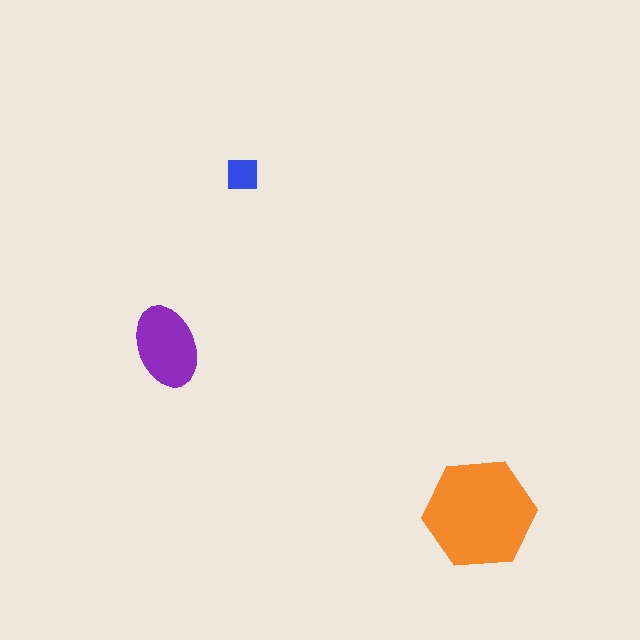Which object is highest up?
The blue square is topmost.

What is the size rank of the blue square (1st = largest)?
3rd.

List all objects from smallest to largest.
The blue square, the purple ellipse, the orange hexagon.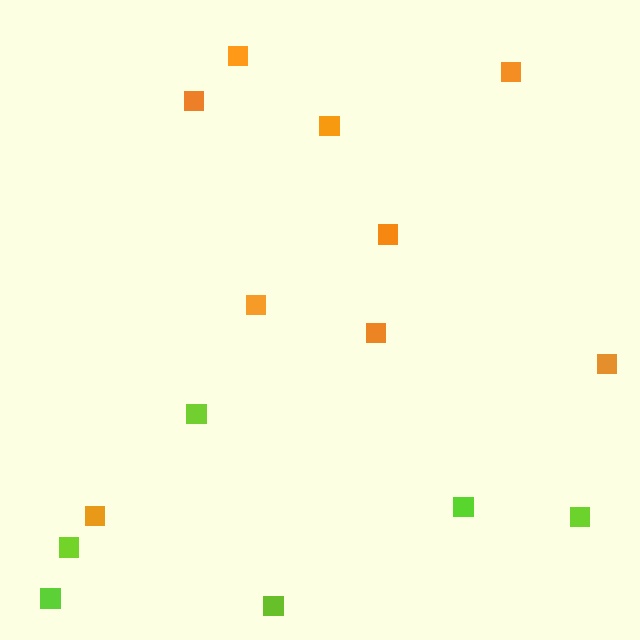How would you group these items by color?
There are 2 groups: one group of lime squares (6) and one group of orange squares (9).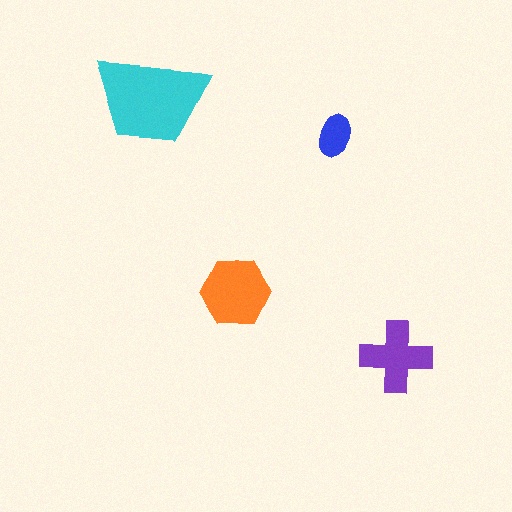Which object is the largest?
The cyan trapezoid.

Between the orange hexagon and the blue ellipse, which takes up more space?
The orange hexagon.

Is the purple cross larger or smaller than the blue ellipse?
Larger.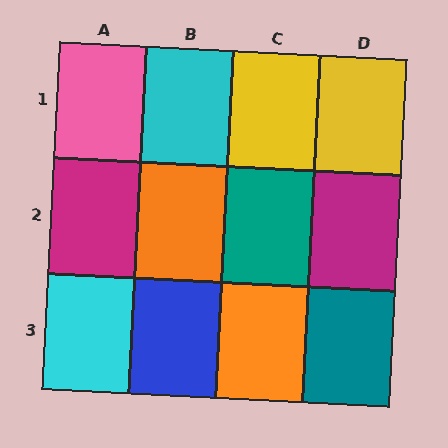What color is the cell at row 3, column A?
Cyan.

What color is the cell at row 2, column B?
Orange.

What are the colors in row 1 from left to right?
Pink, cyan, yellow, yellow.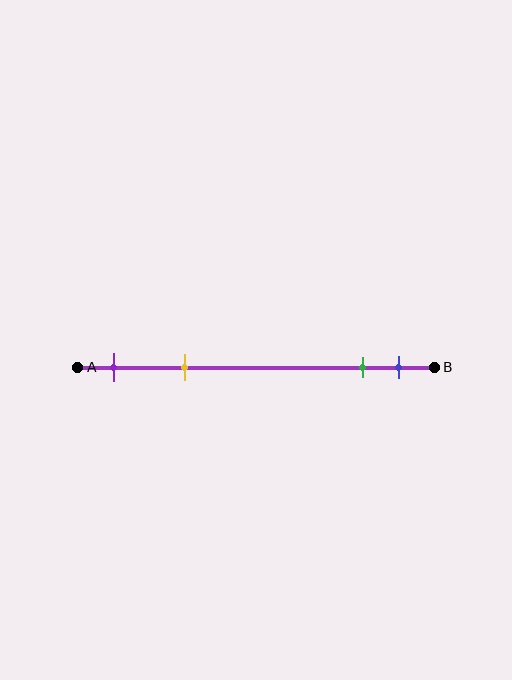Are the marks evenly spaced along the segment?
No, the marks are not evenly spaced.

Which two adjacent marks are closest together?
The green and blue marks are the closest adjacent pair.